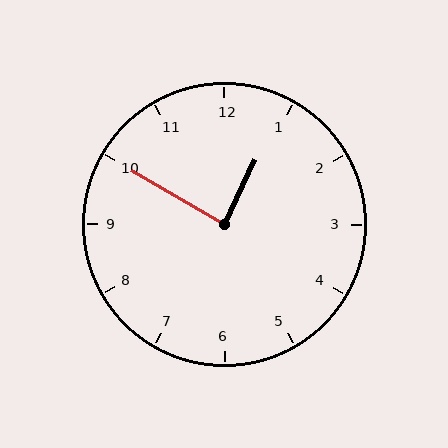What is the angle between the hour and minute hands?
Approximately 85 degrees.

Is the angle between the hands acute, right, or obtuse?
It is right.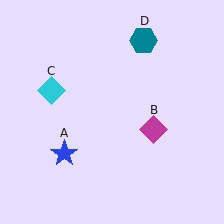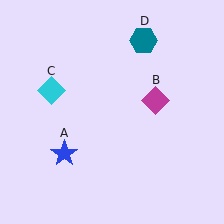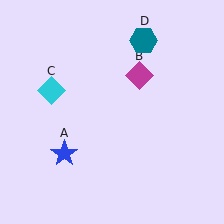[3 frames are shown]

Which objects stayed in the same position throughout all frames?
Blue star (object A) and cyan diamond (object C) and teal hexagon (object D) remained stationary.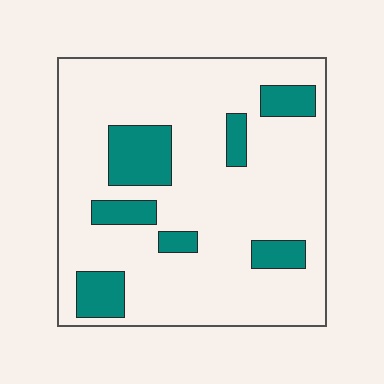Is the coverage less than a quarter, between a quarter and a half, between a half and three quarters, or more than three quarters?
Less than a quarter.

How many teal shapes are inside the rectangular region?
7.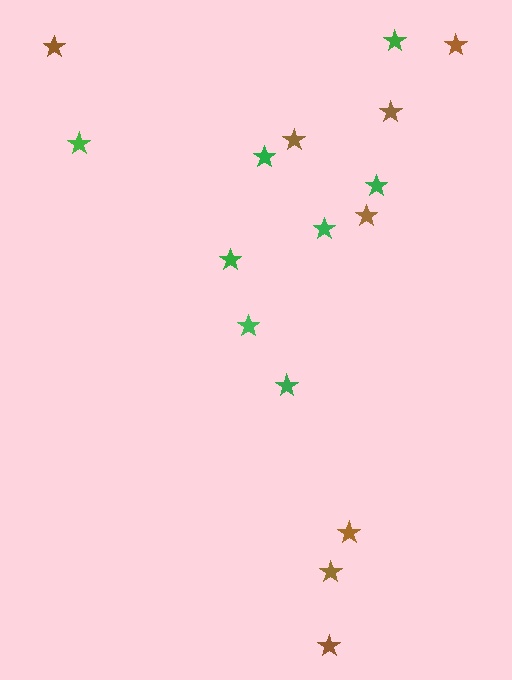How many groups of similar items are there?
There are 2 groups: one group of green stars (8) and one group of brown stars (8).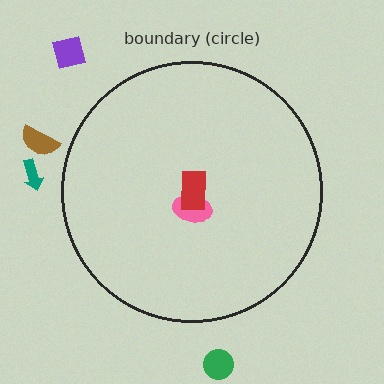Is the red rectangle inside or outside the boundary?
Inside.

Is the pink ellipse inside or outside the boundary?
Inside.